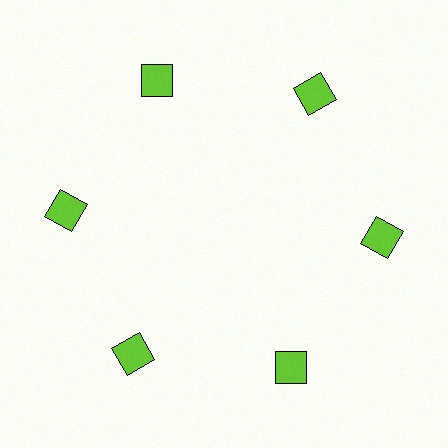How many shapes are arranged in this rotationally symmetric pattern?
There are 6 shapes, arranged in 6 groups of 1.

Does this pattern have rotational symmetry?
Yes, this pattern has 6-fold rotational symmetry. It looks the same after rotating 60 degrees around the center.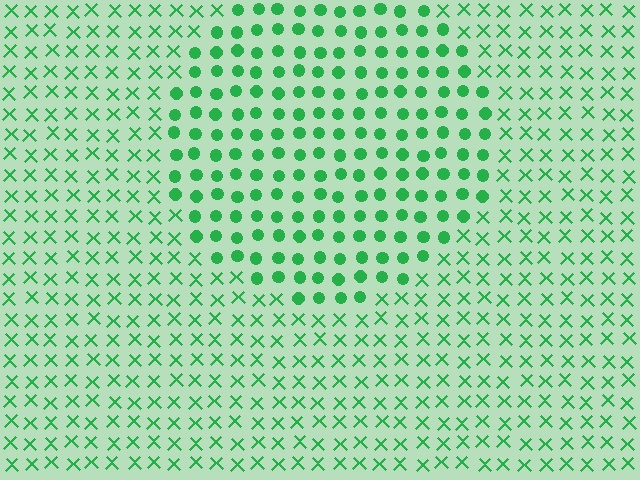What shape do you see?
I see a circle.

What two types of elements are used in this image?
The image uses circles inside the circle region and X marks outside it.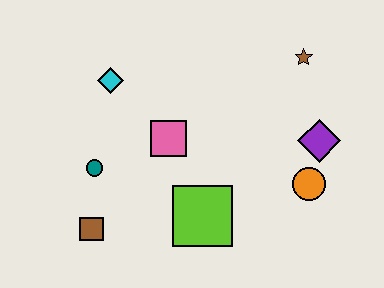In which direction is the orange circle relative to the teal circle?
The orange circle is to the right of the teal circle.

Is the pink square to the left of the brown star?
Yes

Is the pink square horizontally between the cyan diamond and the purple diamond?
Yes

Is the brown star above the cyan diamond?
Yes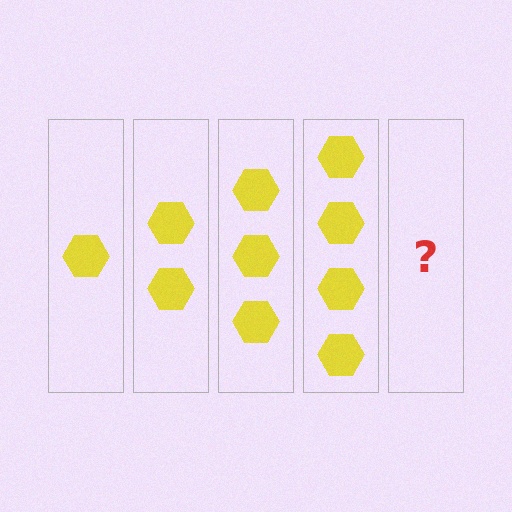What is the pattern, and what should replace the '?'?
The pattern is that each step adds one more hexagon. The '?' should be 5 hexagons.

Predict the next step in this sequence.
The next step is 5 hexagons.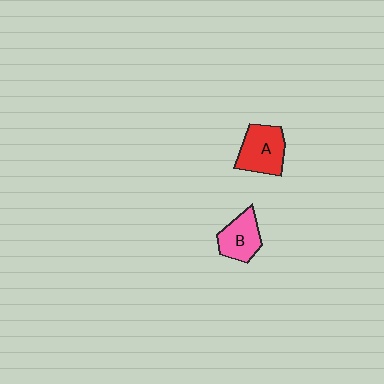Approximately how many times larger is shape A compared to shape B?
Approximately 1.2 times.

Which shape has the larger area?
Shape A (red).